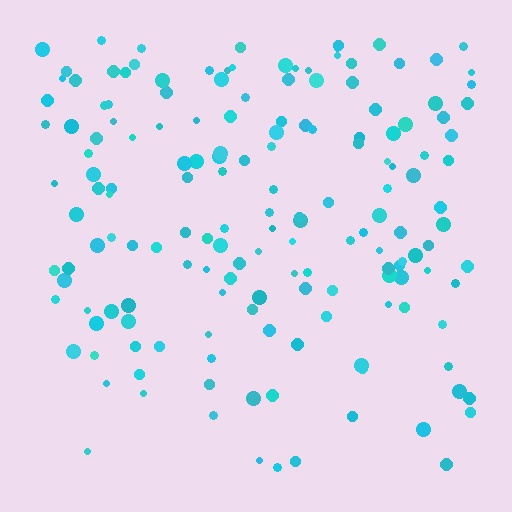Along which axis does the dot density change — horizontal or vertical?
Vertical.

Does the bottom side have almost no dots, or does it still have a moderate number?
Still a moderate number, just noticeably fewer than the top.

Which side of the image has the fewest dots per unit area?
The bottom.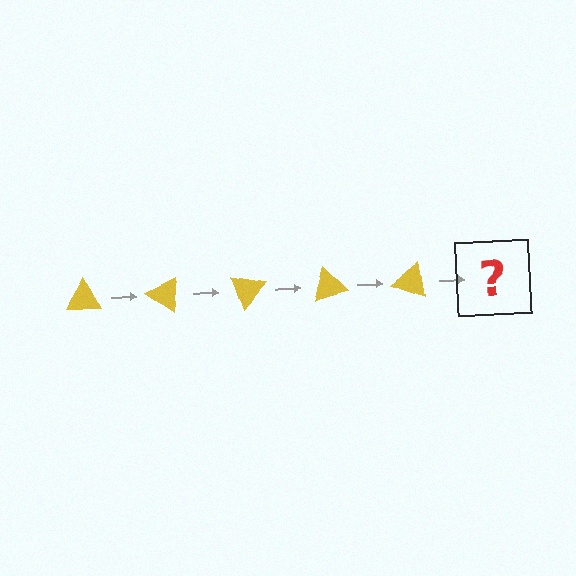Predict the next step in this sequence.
The next step is a yellow triangle rotated 175 degrees.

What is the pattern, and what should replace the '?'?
The pattern is that the triangle rotates 35 degrees each step. The '?' should be a yellow triangle rotated 175 degrees.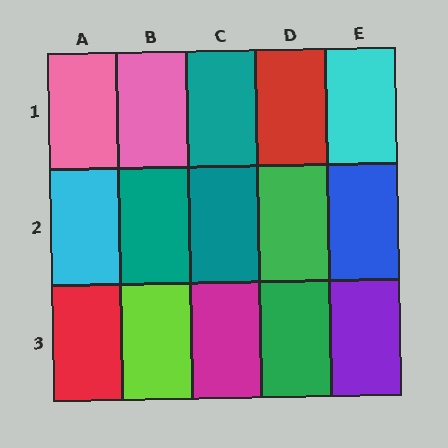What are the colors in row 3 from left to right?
Red, lime, magenta, green, purple.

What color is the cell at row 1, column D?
Red.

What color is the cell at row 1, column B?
Pink.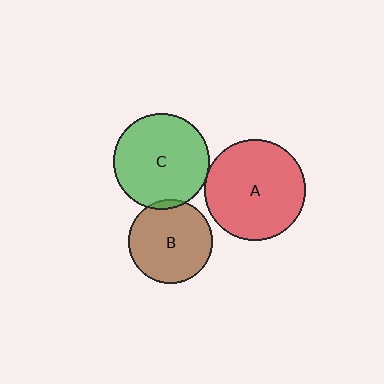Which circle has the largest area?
Circle A (red).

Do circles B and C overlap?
Yes.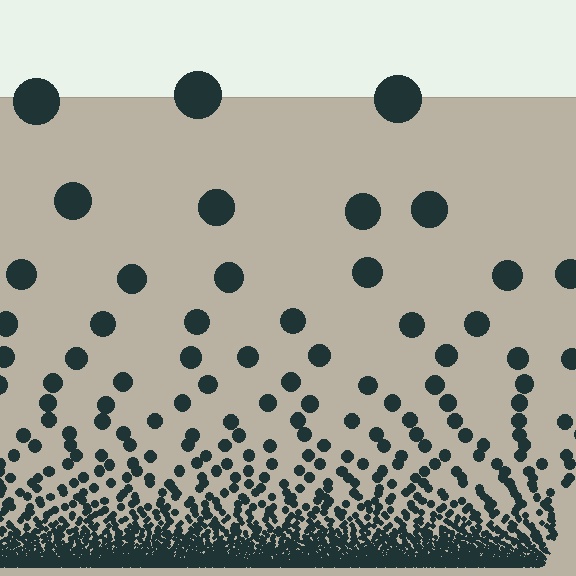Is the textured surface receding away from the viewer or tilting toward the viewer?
The surface appears to tilt toward the viewer. Texture elements get larger and sparser toward the top.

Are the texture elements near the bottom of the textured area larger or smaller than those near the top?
Smaller. The gradient is inverted — elements near the bottom are smaller and denser.